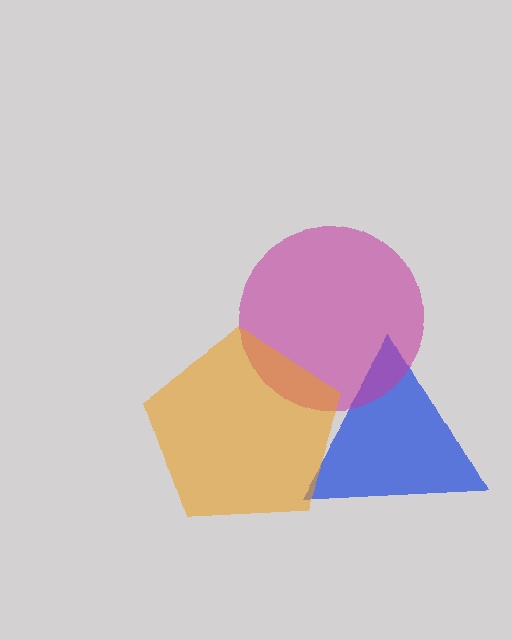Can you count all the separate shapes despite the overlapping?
Yes, there are 3 separate shapes.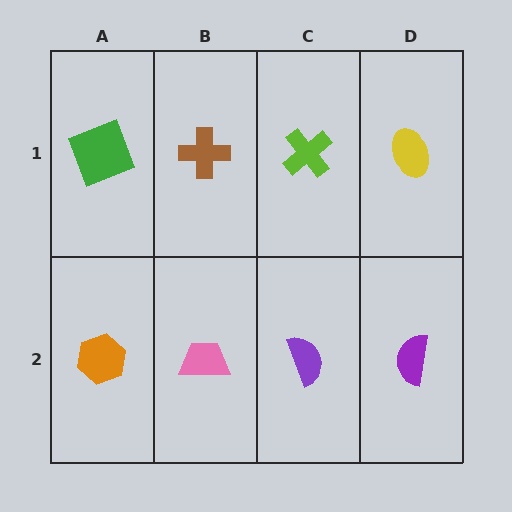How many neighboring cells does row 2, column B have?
3.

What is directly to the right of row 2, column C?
A purple semicircle.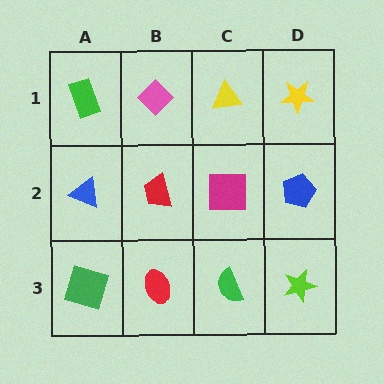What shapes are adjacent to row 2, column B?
A pink diamond (row 1, column B), a red ellipse (row 3, column B), a blue triangle (row 2, column A), a magenta square (row 2, column C).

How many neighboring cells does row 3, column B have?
3.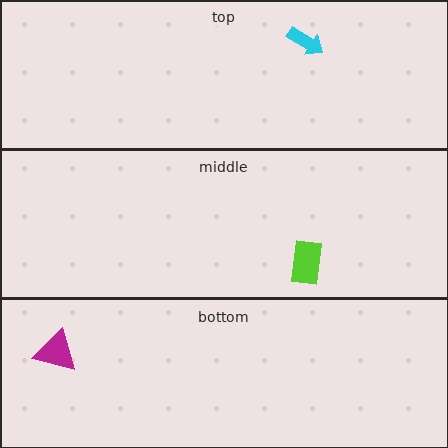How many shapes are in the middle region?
1.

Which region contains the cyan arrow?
The top region.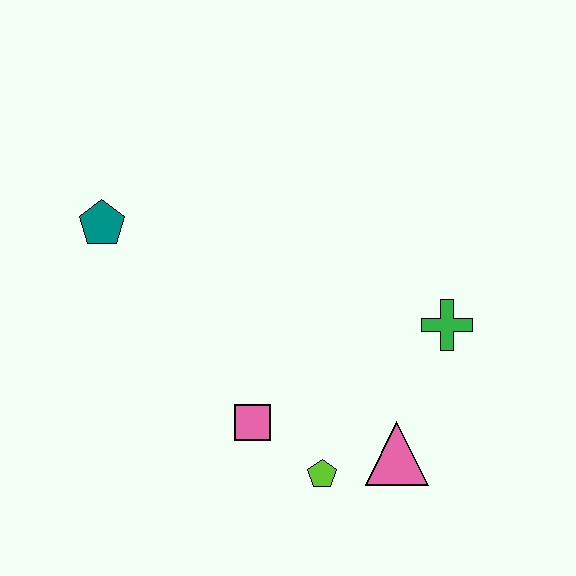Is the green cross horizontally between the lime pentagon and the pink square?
No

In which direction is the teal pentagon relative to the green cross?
The teal pentagon is to the left of the green cross.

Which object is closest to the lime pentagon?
The pink triangle is closest to the lime pentagon.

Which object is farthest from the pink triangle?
The teal pentagon is farthest from the pink triangle.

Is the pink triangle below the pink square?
Yes